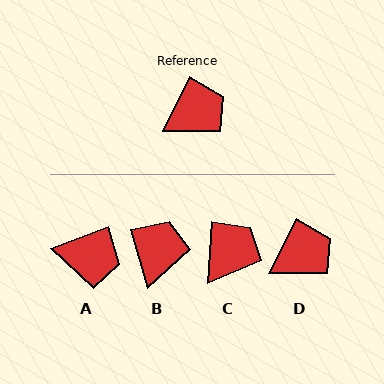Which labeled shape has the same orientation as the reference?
D.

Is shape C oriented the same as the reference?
No, it is off by about 23 degrees.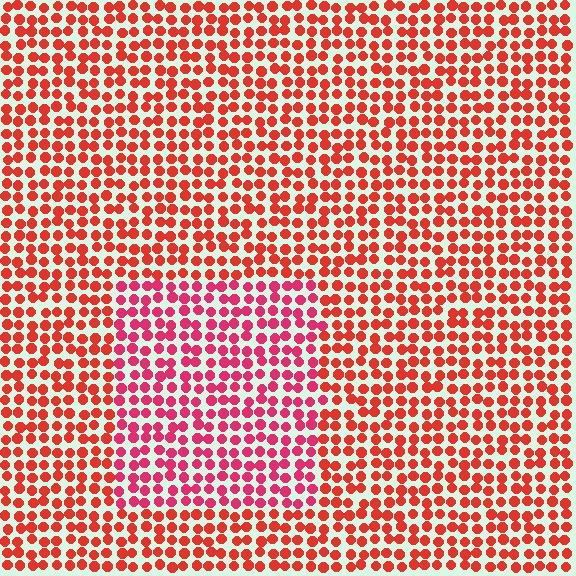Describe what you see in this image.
The image is filled with small red elements in a uniform arrangement. A rectangle-shaped region is visible where the elements are tinted to a slightly different hue, forming a subtle color boundary.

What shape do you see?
I see a rectangle.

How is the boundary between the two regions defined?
The boundary is defined purely by a slight shift in hue (about 24 degrees). Spacing, size, and orientation are identical on both sides.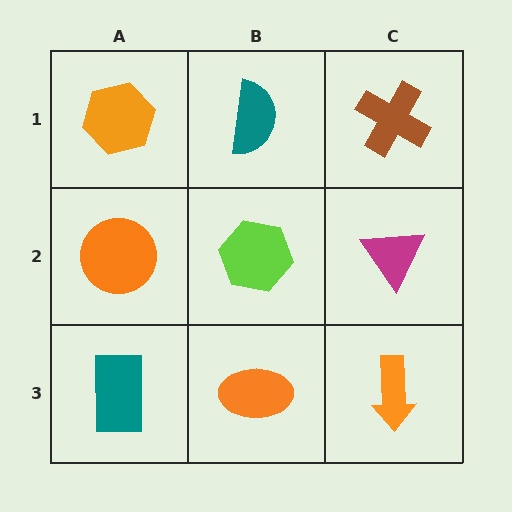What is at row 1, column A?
An orange hexagon.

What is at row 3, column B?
An orange ellipse.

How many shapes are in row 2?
3 shapes.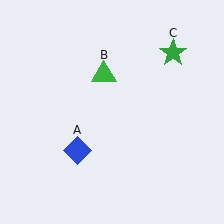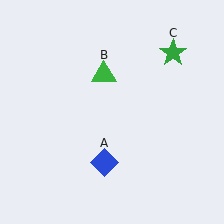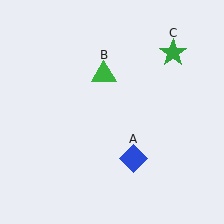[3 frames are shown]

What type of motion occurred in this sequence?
The blue diamond (object A) rotated counterclockwise around the center of the scene.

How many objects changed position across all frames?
1 object changed position: blue diamond (object A).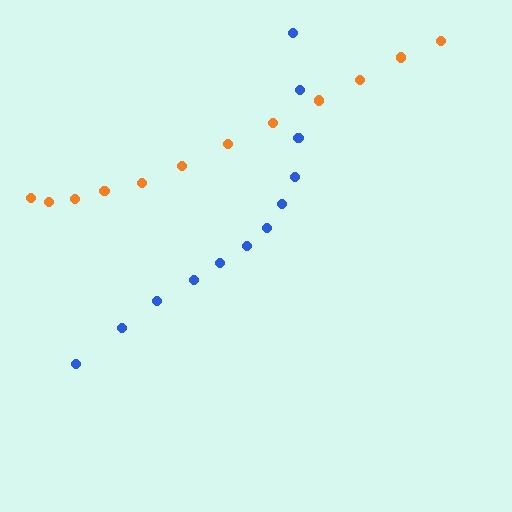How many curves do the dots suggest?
There are 2 distinct paths.